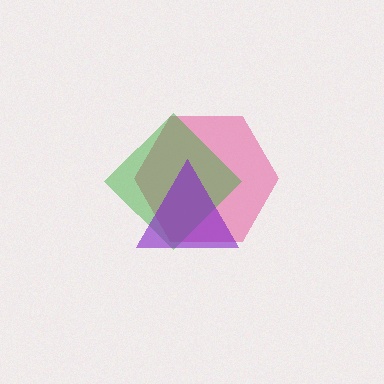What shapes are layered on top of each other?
The layered shapes are: a pink hexagon, a green diamond, a purple triangle.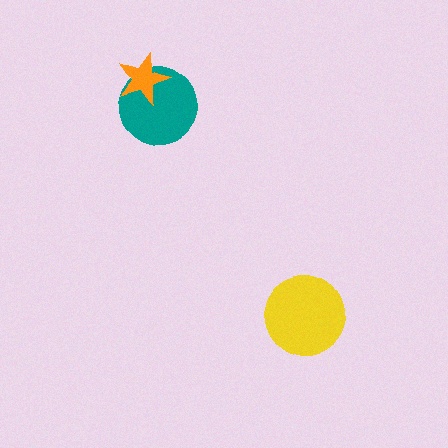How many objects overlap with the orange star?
1 object overlaps with the orange star.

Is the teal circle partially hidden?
Yes, it is partially covered by another shape.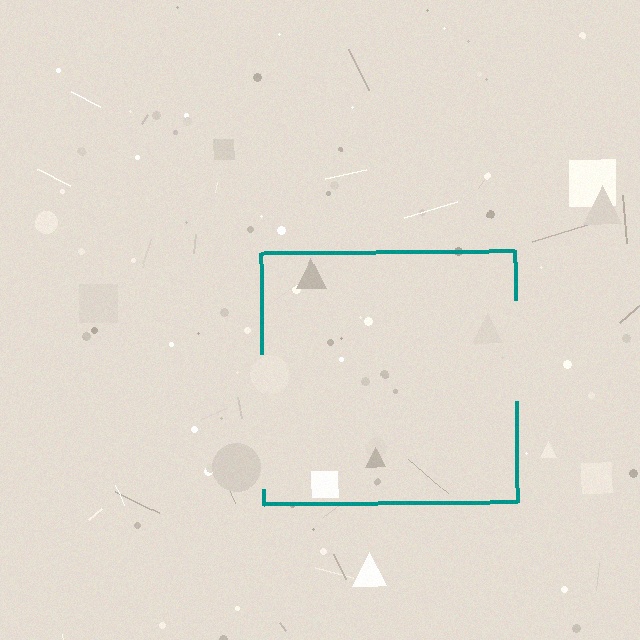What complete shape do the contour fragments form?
The contour fragments form a square.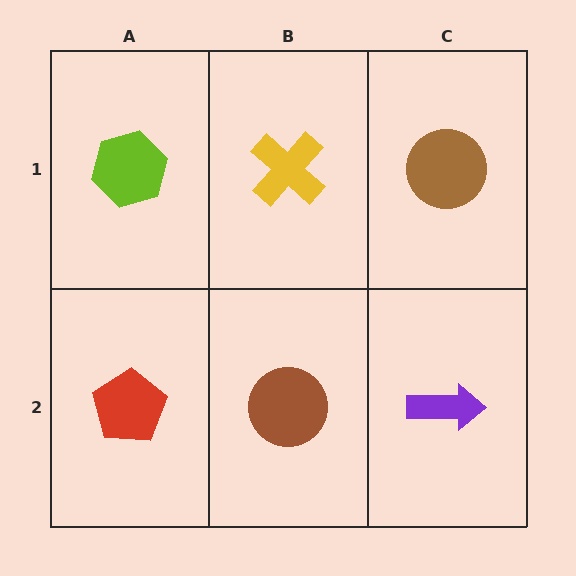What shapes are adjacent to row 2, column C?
A brown circle (row 1, column C), a brown circle (row 2, column B).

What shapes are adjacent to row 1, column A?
A red pentagon (row 2, column A), a yellow cross (row 1, column B).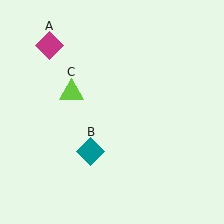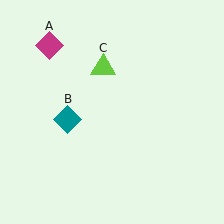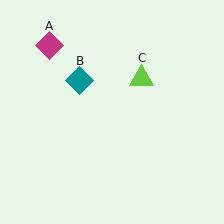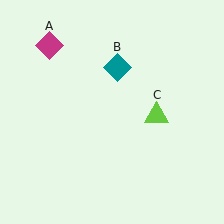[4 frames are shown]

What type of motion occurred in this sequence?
The teal diamond (object B), lime triangle (object C) rotated clockwise around the center of the scene.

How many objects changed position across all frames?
2 objects changed position: teal diamond (object B), lime triangle (object C).